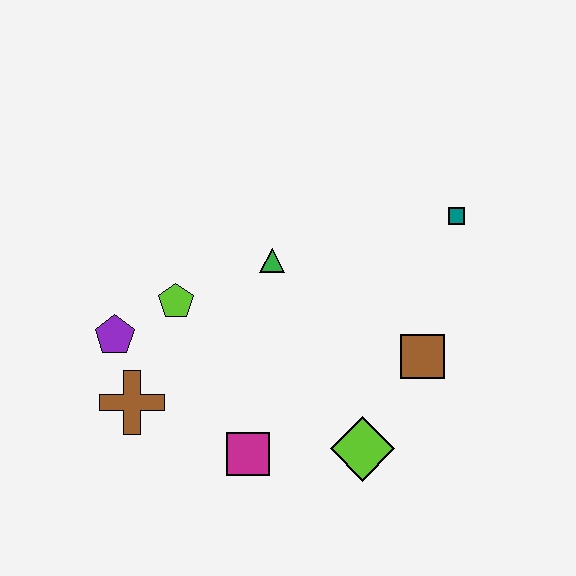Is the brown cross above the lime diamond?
Yes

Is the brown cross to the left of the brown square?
Yes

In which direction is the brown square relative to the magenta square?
The brown square is to the right of the magenta square.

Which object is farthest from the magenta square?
The teal square is farthest from the magenta square.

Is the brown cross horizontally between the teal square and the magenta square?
No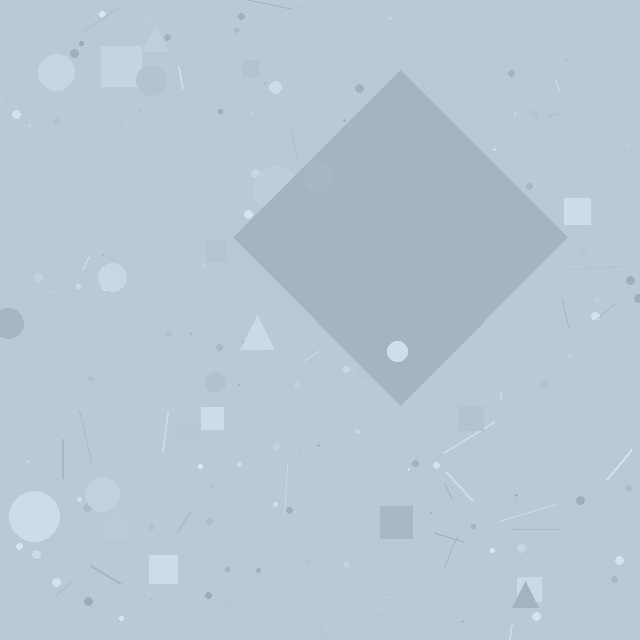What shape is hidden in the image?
A diamond is hidden in the image.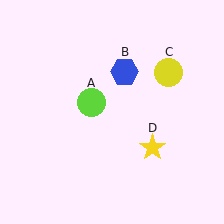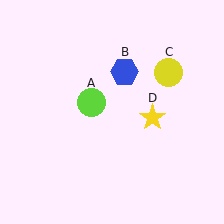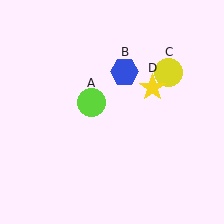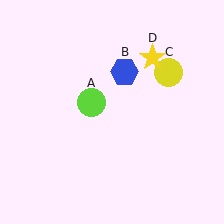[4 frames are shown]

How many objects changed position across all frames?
1 object changed position: yellow star (object D).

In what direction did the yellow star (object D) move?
The yellow star (object D) moved up.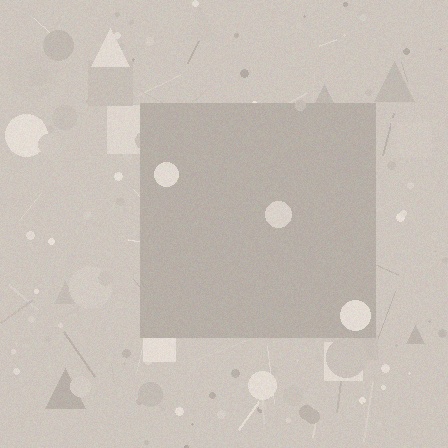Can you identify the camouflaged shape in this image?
The camouflaged shape is a square.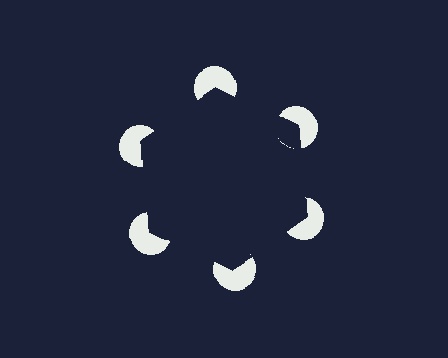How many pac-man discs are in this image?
There are 6 — one at each vertex of the illusory hexagon.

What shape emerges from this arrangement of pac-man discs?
An illusory hexagon — its edges are inferred from the aligned wedge cuts in the pac-man discs, not physically drawn.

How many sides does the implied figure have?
6 sides.